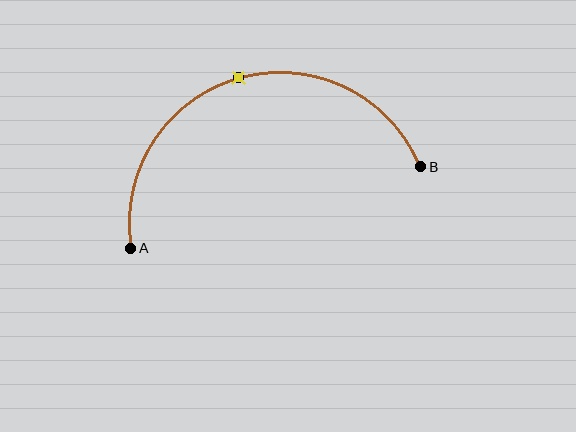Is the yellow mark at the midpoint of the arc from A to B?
Yes. The yellow mark lies on the arc at equal arc-length from both A and B — it is the arc midpoint.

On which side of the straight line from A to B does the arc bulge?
The arc bulges above the straight line connecting A and B.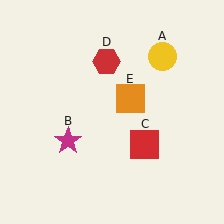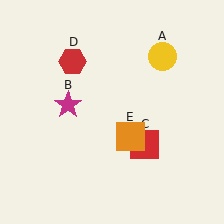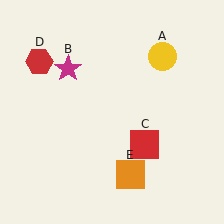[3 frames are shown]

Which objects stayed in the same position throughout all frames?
Yellow circle (object A) and red square (object C) remained stationary.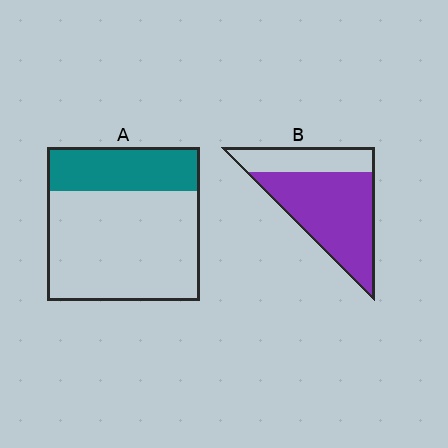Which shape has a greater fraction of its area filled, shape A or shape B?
Shape B.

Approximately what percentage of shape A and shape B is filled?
A is approximately 30% and B is approximately 70%.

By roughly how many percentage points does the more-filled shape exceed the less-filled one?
By roughly 40 percentage points (B over A).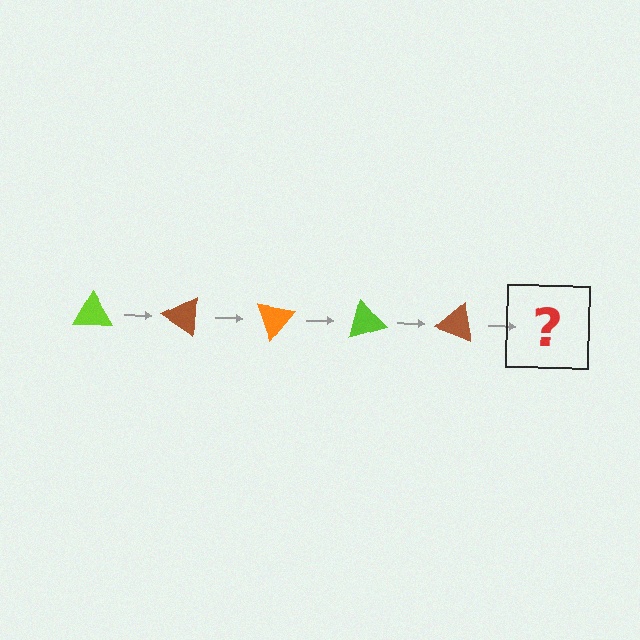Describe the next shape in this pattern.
It should be an orange triangle, rotated 175 degrees from the start.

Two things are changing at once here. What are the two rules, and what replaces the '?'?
The two rules are that it rotates 35 degrees each step and the color cycles through lime, brown, and orange. The '?' should be an orange triangle, rotated 175 degrees from the start.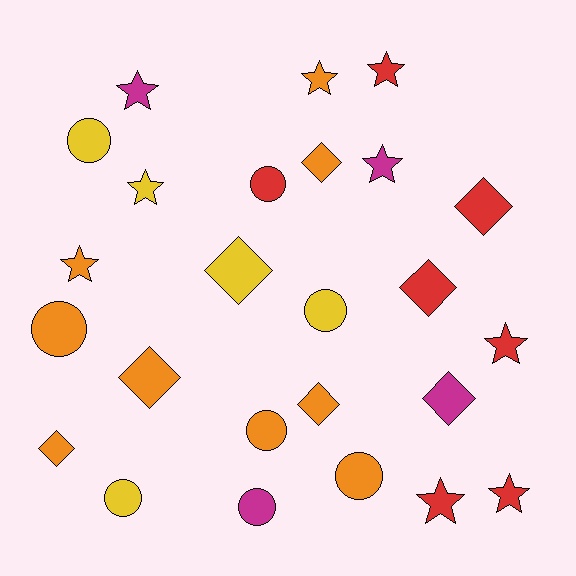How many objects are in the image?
There are 25 objects.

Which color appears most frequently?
Orange, with 9 objects.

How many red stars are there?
There are 4 red stars.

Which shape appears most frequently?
Star, with 9 objects.